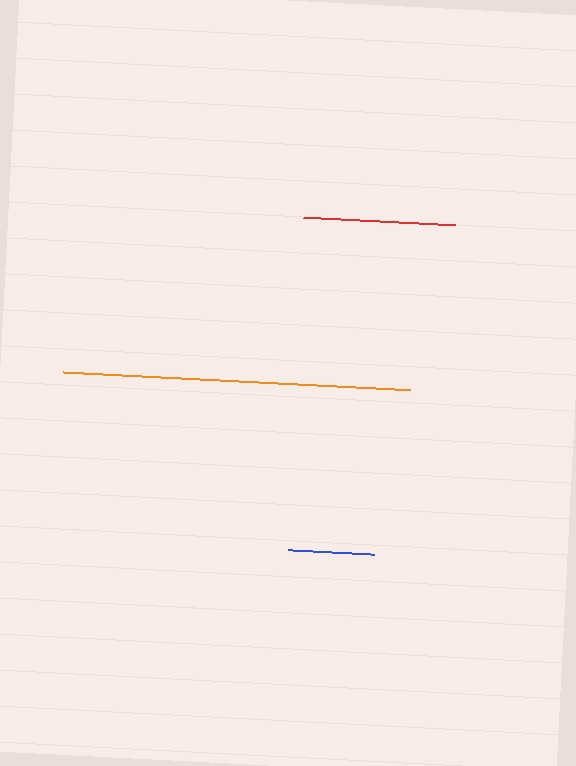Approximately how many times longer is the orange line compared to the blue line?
The orange line is approximately 4.0 times the length of the blue line.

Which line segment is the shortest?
The blue line is the shortest at approximately 86 pixels.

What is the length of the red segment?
The red segment is approximately 152 pixels long.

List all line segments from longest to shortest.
From longest to shortest: orange, red, blue.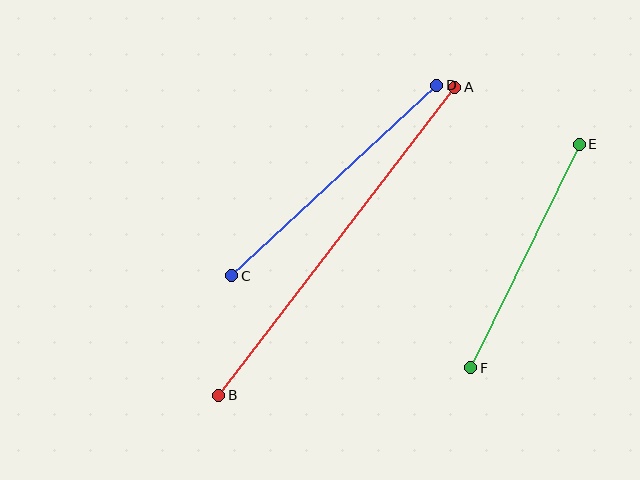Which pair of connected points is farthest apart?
Points A and B are farthest apart.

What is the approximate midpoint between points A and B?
The midpoint is at approximately (336, 241) pixels.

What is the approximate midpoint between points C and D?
The midpoint is at approximately (334, 180) pixels.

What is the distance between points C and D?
The distance is approximately 280 pixels.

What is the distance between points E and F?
The distance is approximately 249 pixels.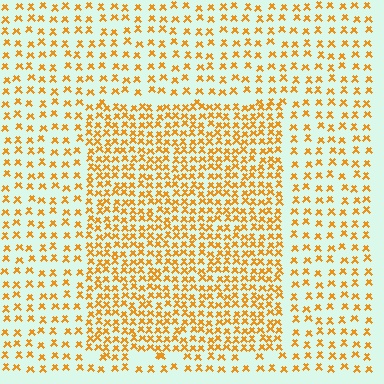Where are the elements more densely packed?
The elements are more densely packed inside the rectangle boundary.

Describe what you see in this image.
The image contains small orange elements arranged at two different densities. A rectangle-shaped region is visible where the elements are more densely packed than the surrounding area.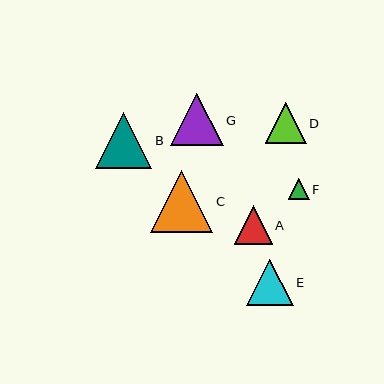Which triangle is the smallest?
Triangle F is the smallest with a size of approximately 21 pixels.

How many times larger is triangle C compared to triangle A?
Triangle C is approximately 1.6 times the size of triangle A.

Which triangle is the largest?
Triangle C is the largest with a size of approximately 62 pixels.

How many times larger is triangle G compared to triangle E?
Triangle G is approximately 1.1 times the size of triangle E.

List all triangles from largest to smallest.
From largest to smallest: C, B, G, E, D, A, F.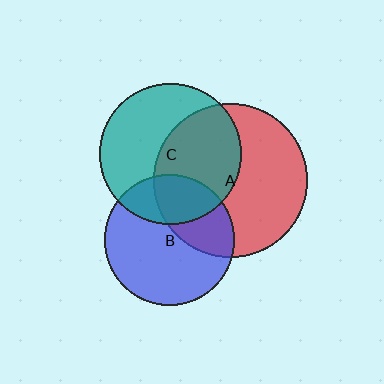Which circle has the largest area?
Circle A (red).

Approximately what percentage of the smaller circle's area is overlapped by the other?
Approximately 35%.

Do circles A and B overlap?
Yes.